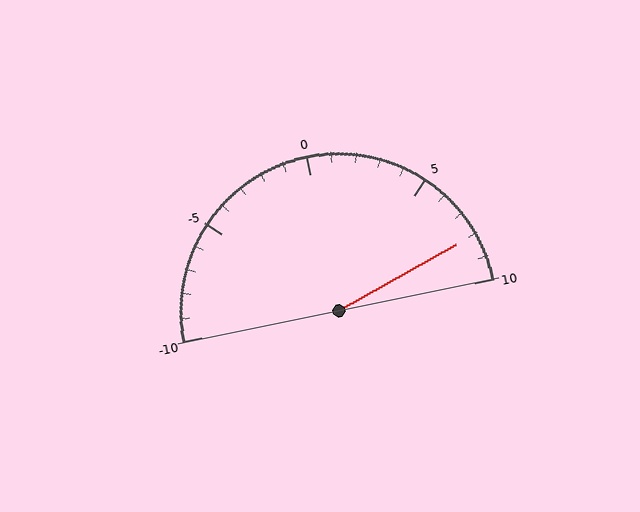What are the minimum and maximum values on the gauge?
The gauge ranges from -10 to 10.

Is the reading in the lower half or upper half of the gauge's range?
The reading is in the upper half of the range (-10 to 10).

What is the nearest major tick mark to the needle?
The nearest major tick mark is 10.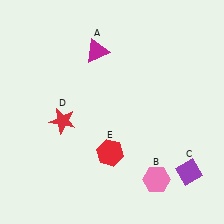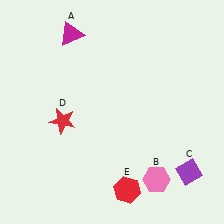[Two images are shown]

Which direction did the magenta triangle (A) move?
The magenta triangle (A) moved left.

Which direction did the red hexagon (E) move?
The red hexagon (E) moved down.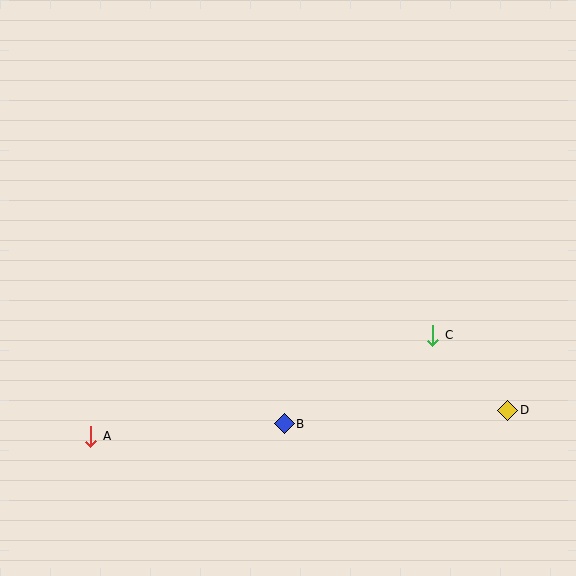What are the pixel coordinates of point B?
Point B is at (284, 424).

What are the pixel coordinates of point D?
Point D is at (508, 410).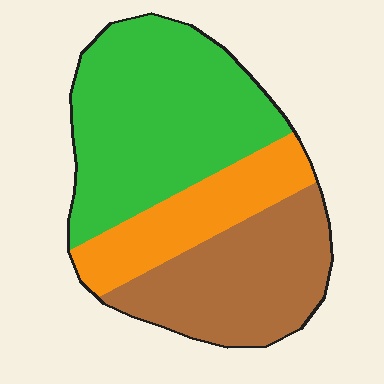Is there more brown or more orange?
Brown.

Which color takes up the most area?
Green, at roughly 45%.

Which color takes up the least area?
Orange, at roughly 20%.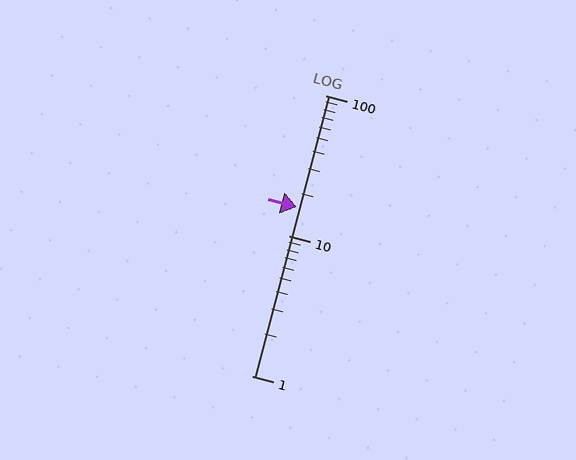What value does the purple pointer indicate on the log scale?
The pointer indicates approximately 16.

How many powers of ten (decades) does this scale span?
The scale spans 2 decades, from 1 to 100.